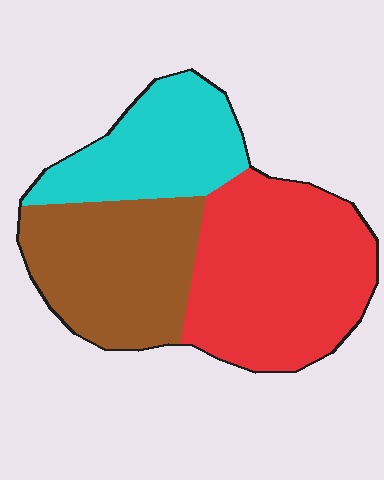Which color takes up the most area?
Red, at roughly 45%.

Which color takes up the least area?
Cyan, at roughly 25%.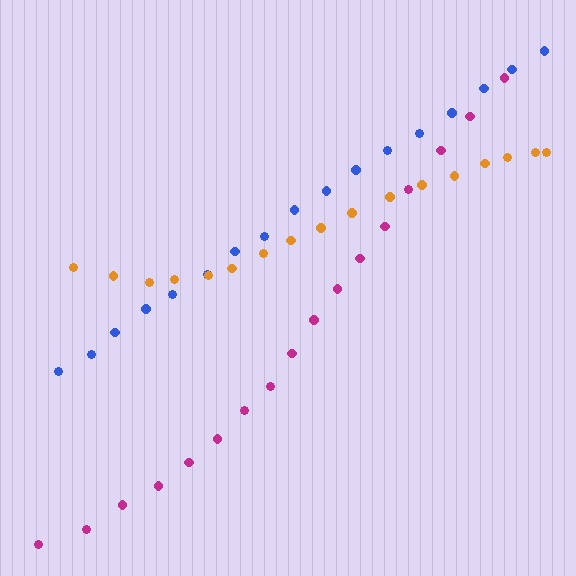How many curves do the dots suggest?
There are 3 distinct paths.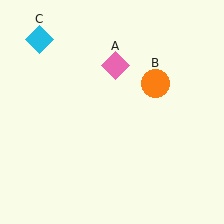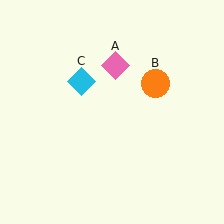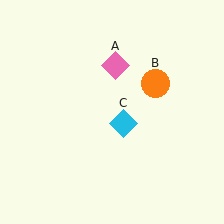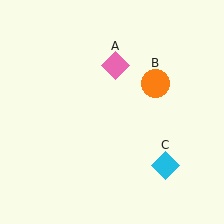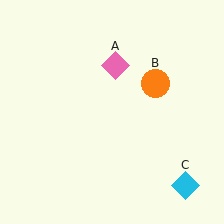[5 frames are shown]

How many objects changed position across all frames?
1 object changed position: cyan diamond (object C).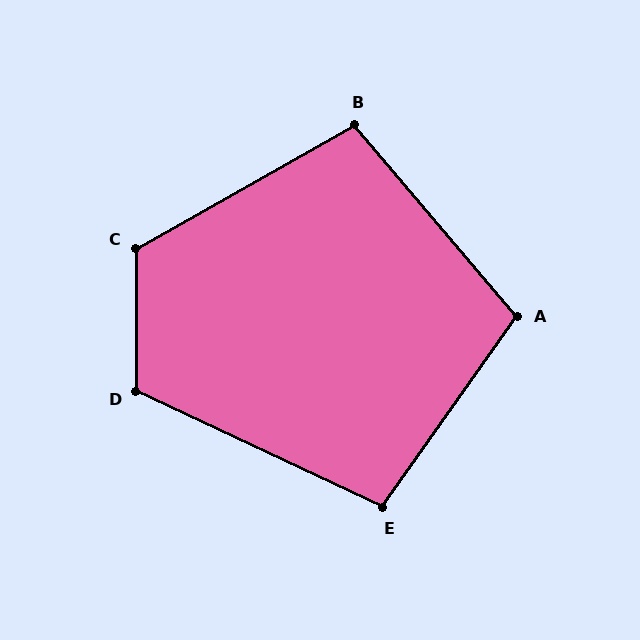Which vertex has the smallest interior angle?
E, at approximately 100 degrees.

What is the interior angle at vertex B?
Approximately 101 degrees (obtuse).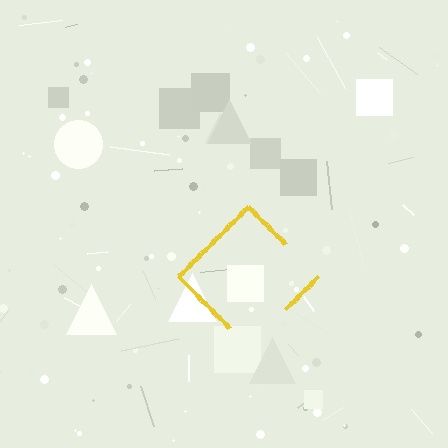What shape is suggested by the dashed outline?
The dashed outline suggests a diamond.